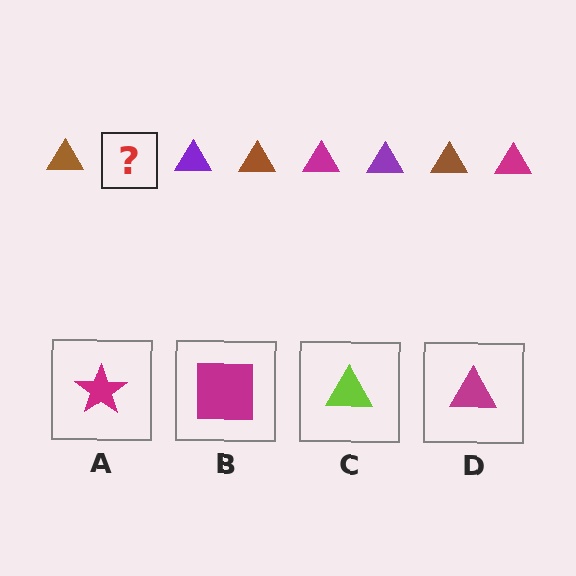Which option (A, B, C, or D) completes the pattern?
D.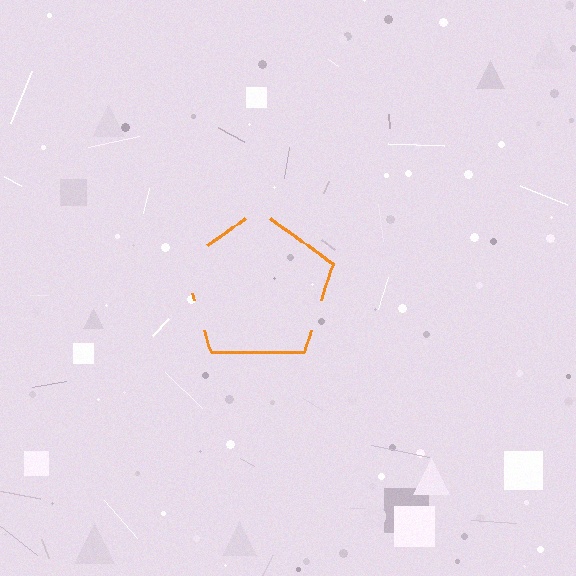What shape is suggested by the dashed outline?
The dashed outline suggests a pentagon.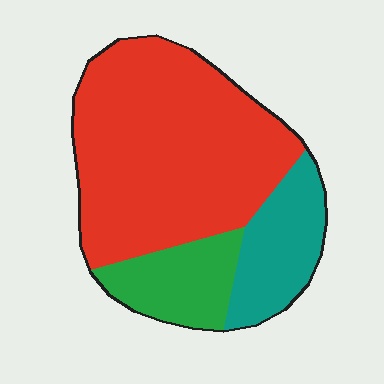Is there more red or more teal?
Red.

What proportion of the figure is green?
Green covers 16% of the figure.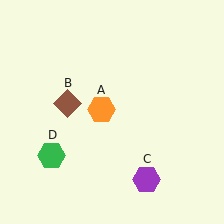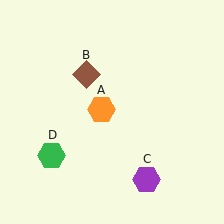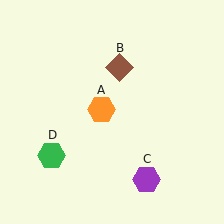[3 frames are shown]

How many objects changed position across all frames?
1 object changed position: brown diamond (object B).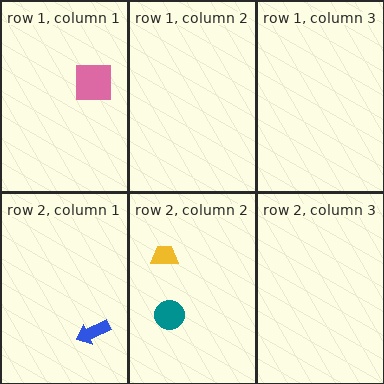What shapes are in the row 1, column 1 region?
The pink square.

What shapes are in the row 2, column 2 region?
The teal circle, the yellow trapezoid.